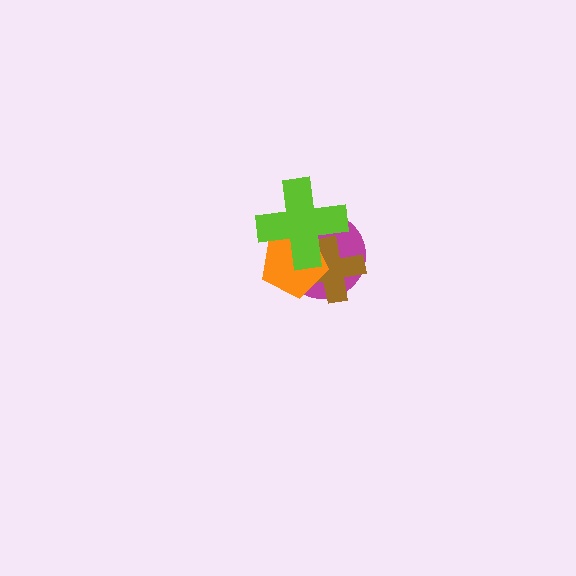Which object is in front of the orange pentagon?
The lime cross is in front of the orange pentagon.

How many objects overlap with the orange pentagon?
3 objects overlap with the orange pentagon.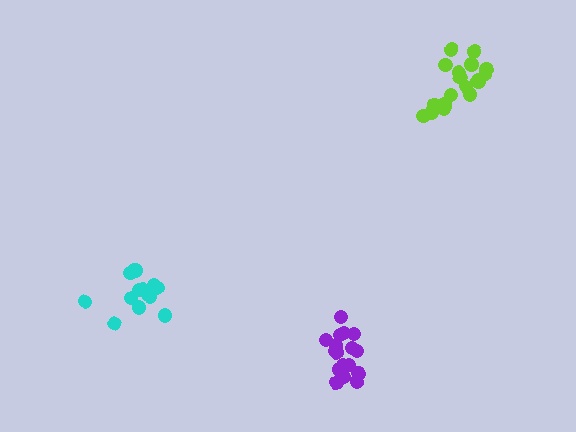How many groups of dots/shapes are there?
There are 3 groups.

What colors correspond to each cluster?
The clusters are colored: purple, lime, cyan.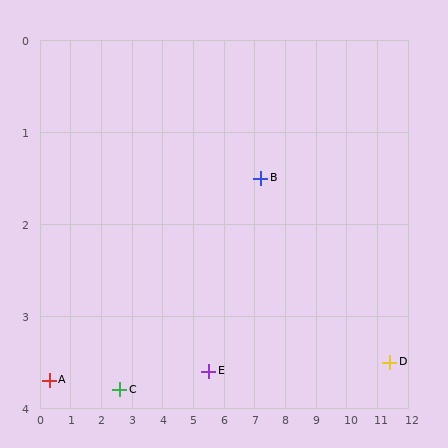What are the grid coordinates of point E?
Point E is at approximately (5.5, 3.6).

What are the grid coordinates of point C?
Point C is at approximately (2.6, 3.8).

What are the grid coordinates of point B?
Point B is at approximately (7.2, 1.5).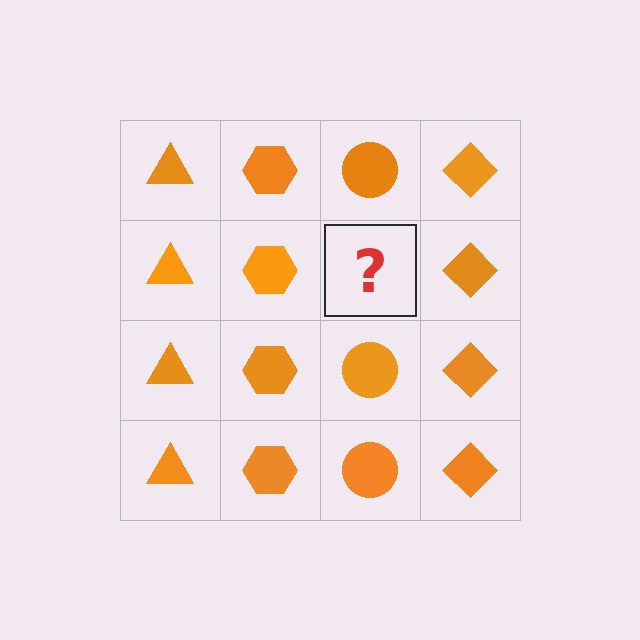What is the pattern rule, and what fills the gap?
The rule is that each column has a consistent shape. The gap should be filled with an orange circle.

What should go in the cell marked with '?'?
The missing cell should contain an orange circle.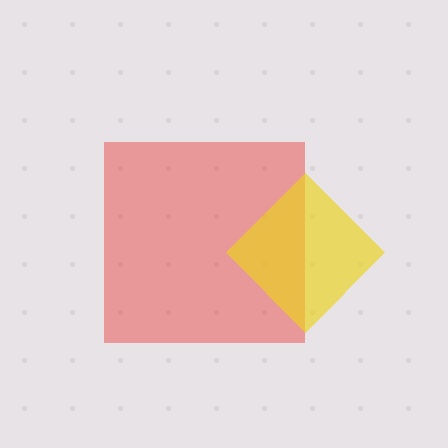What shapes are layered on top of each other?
The layered shapes are: a red square, a yellow diamond.